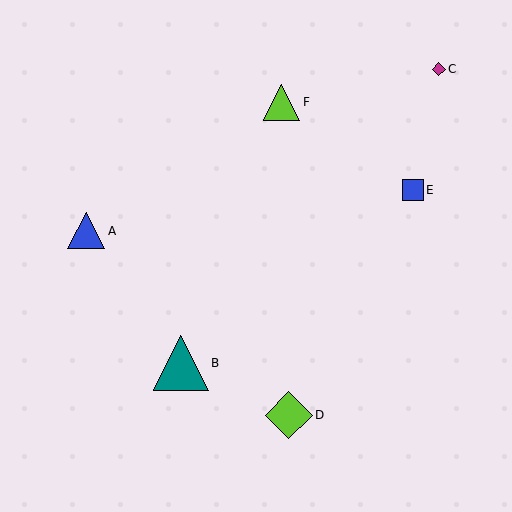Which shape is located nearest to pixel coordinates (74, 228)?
The blue triangle (labeled A) at (86, 231) is nearest to that location.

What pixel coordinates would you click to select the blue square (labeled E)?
Click at (413, 190) to select the blue square E.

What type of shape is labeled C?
Shape C is a magenta diamond.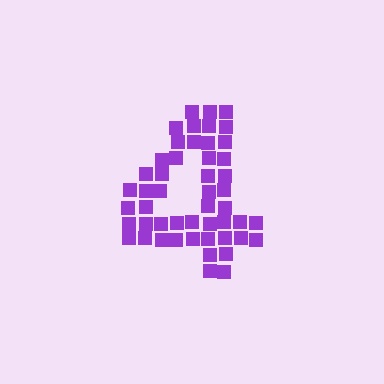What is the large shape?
The large shape is the digit 4.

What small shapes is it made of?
It is made of small squares.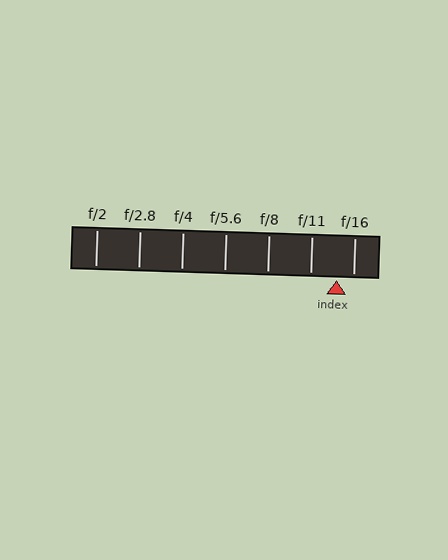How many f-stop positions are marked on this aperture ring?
There are 7 f-stop positions marked.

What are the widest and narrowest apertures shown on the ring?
The widest aperture shown is f/2 and the narrowest is f/16.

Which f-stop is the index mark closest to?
The index mark is closest to f/16.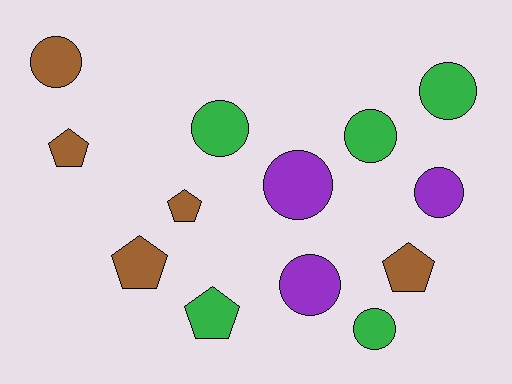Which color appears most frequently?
Brown, with 5 objects.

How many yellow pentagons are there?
There are no yellow pentagons.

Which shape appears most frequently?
Circle, with 8 objects.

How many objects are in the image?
There are 13 objects.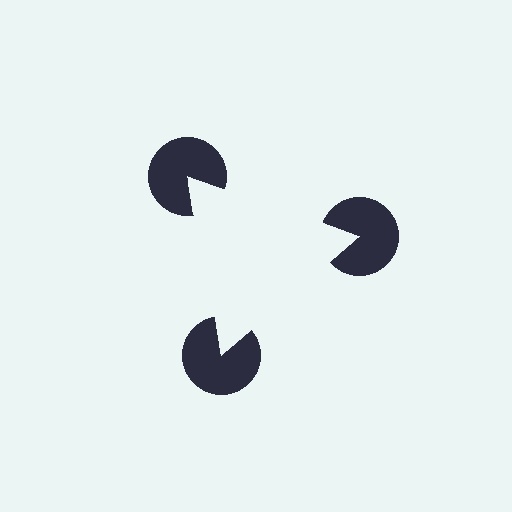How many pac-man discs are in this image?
There are 3 — one at each vertex of the illusory triangle.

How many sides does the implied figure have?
3 sides.